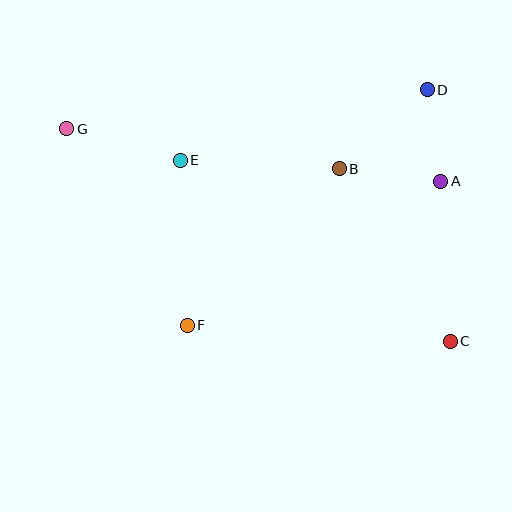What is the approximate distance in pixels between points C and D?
The distance between C and D is approximately 252 pixels.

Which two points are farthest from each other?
Points C and G are farthest from each other.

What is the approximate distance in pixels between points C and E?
The distance between C and E is approximately 325 pixels.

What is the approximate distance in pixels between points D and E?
The distance between D and E is approximately 257 pixels.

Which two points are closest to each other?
Points A and D are closest to each other.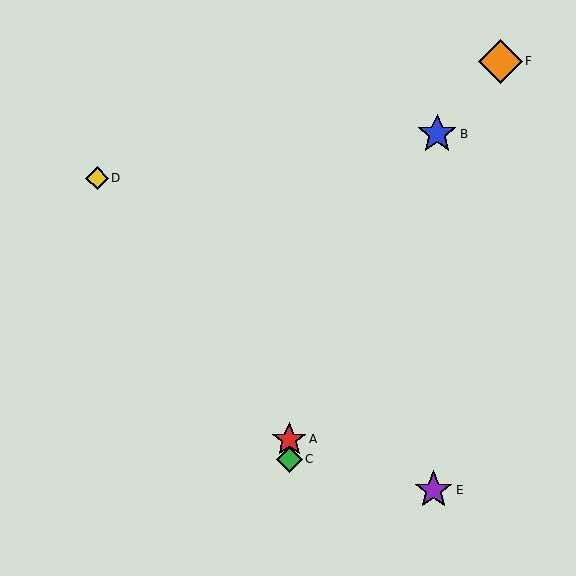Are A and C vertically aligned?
Yes, both are at x≈289.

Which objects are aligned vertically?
Objects A, C are aligned vertically.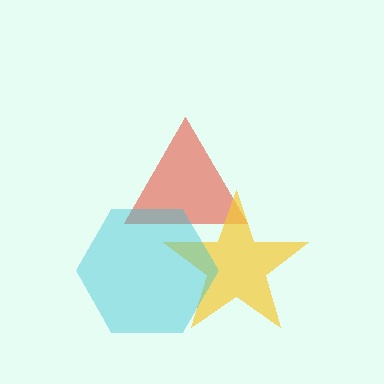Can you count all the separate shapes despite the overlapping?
Yes, there are 3 separate shapes.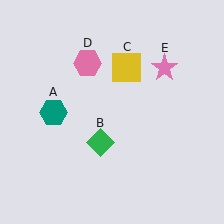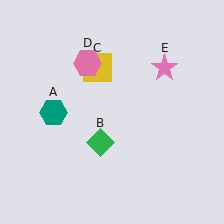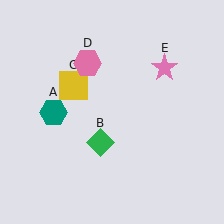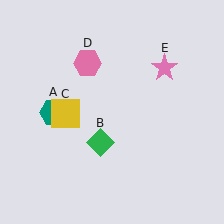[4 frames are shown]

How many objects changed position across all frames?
1 object changed position: yellow square (object C).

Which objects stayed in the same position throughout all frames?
Teal hexagon (object A) and green diamond (object B) and pink hexagon (object D) and pink star (object E) remained stationary.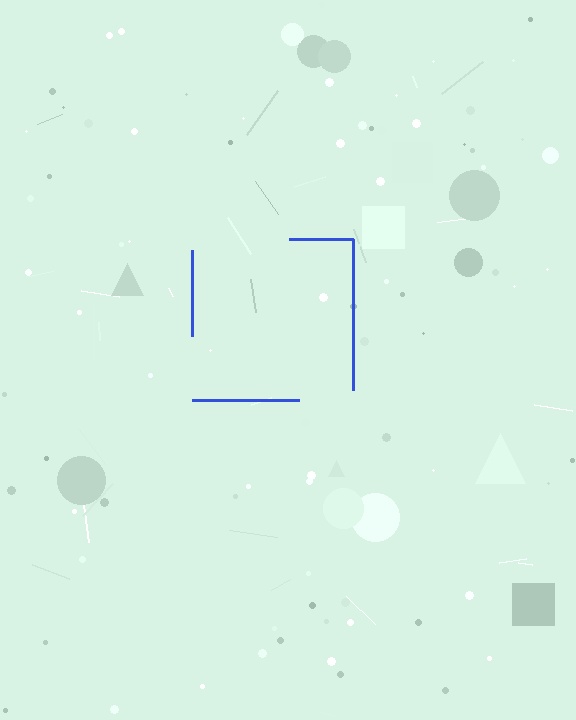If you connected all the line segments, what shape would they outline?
They would outline a square.